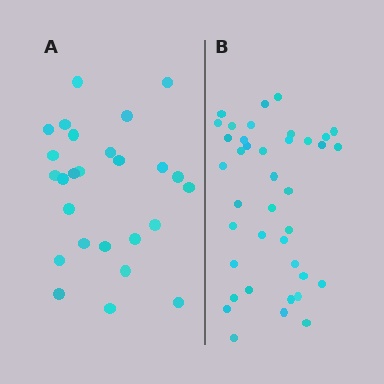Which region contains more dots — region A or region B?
Region B (the right region) has more dots.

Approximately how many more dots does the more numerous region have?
Region B has approximately 15 more dots than region A.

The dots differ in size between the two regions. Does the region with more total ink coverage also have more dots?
No. Region A has more total ink coverage because its dots are larger, but region B actually contains more individual dots. Total area can be misleading — the number of items is what matters here.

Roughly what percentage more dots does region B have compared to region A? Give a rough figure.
About 50% more.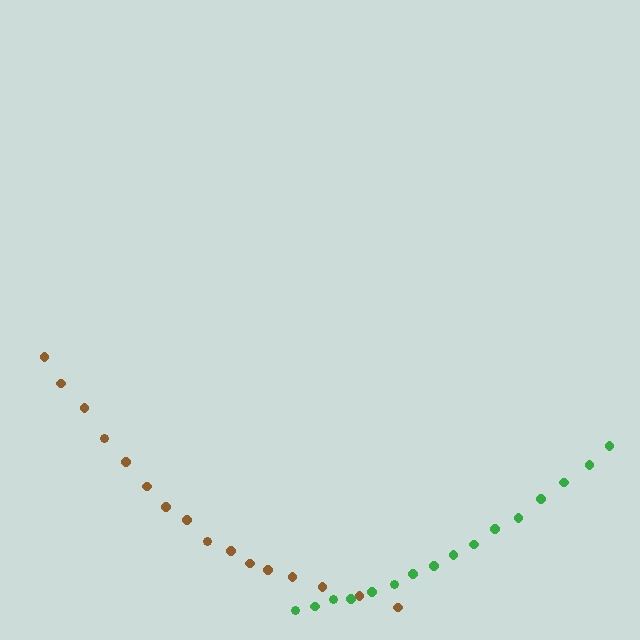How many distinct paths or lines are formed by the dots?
There are 2 distinct paths.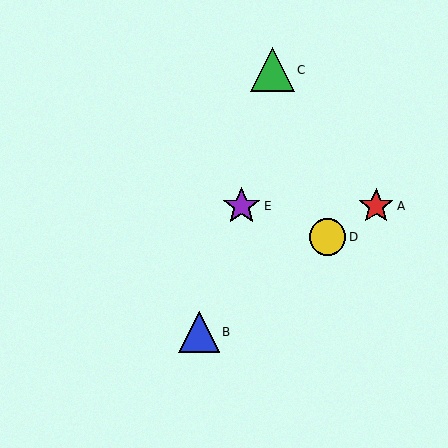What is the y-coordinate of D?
Object D is at y≈237.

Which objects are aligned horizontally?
Objects A, E are aligned horizontally.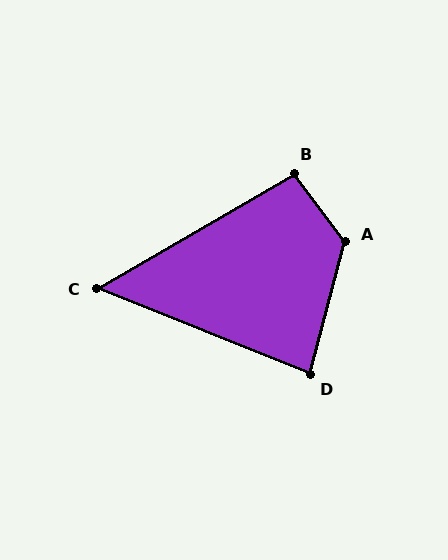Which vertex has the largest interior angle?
A, at approximately 128 degrees.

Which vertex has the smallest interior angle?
C, at approximately 52 degrees.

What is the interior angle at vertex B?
Approximately 97 degrees (obtuse).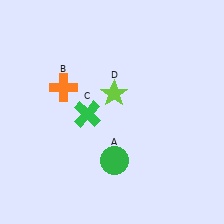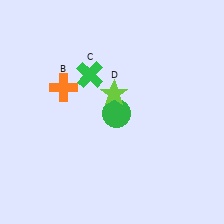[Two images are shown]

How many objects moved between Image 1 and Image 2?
2 objects moved between the two images.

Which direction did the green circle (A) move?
The green circle (A) moved up.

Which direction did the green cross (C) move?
The green cross (C) moved up.